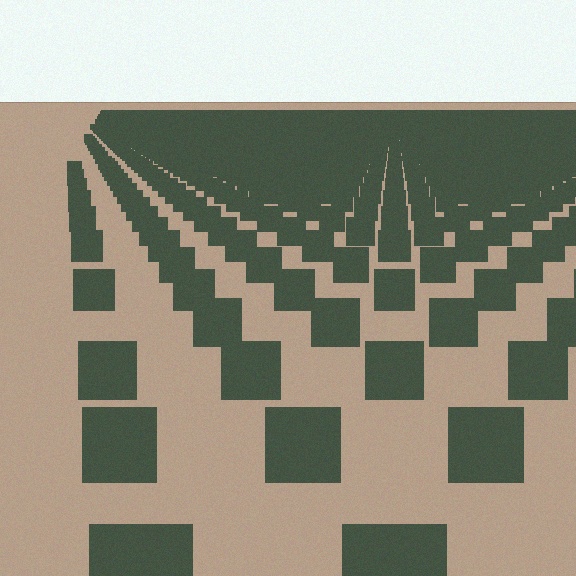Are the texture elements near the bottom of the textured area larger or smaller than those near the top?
Larger. Near the bottom, elements are closer to the viewer and appear at a bigger on-screen size.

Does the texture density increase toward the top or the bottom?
Density increases toward the top.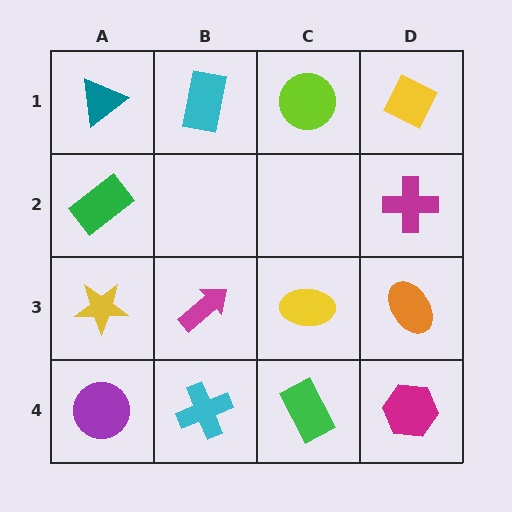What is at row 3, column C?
A yellow ellipse.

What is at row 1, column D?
A yellow diamond.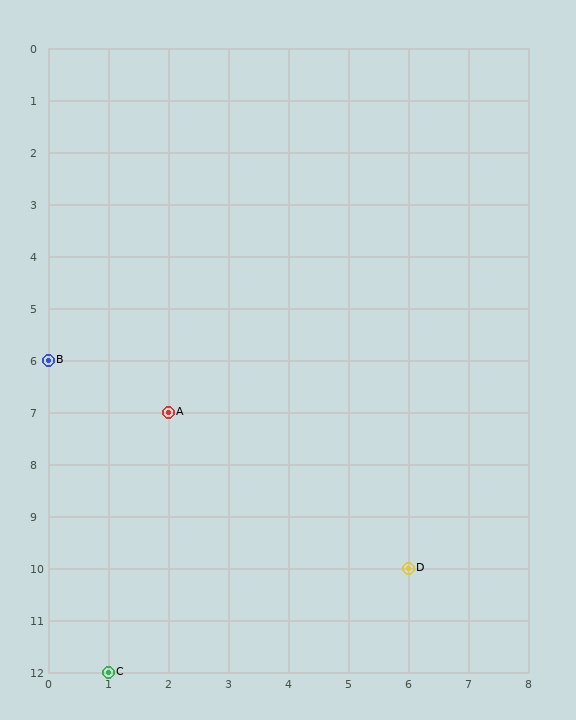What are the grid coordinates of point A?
Point A is at grid coordinates (2, 7).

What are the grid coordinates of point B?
Point B is at grid coordinates (0, 6).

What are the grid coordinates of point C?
Point C is at grid coordinates (1, 12).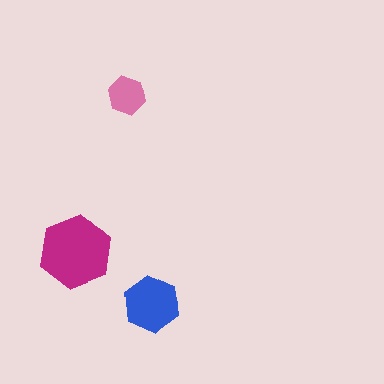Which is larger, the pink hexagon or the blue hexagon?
The blue one.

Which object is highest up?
The pink hexagon is topmost.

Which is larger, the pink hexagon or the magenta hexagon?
The magenta one.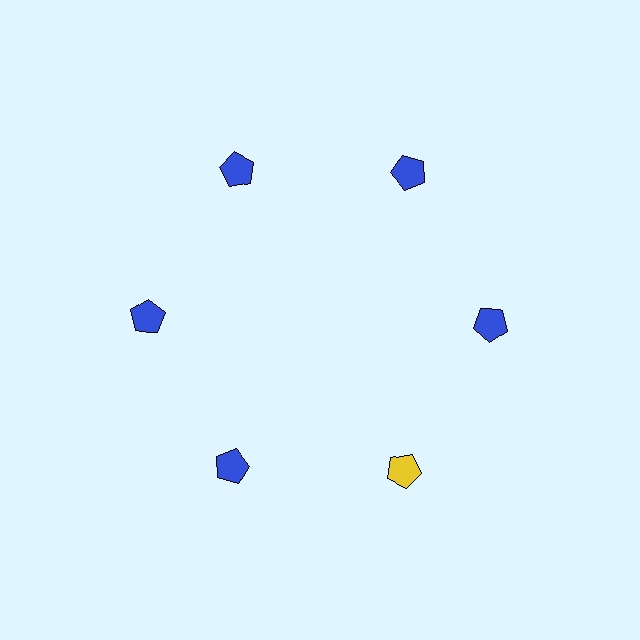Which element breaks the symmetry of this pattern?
The yellow pentagon at roughly the 5 o'clock position breaks the symmetry. All other shapes are blue pentagons.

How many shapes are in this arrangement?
There are 6 shapes arranged in a ring pattern.